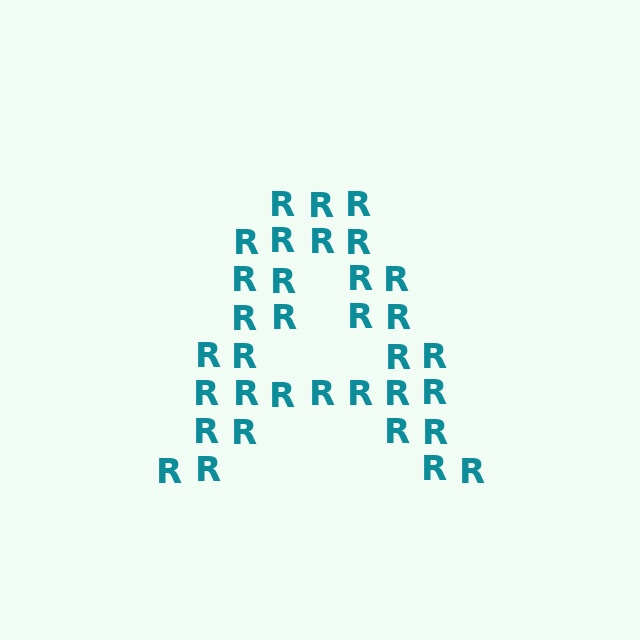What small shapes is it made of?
It is made of small letter R's.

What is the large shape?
The large shape is the letter A.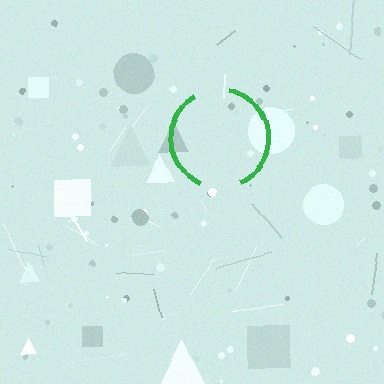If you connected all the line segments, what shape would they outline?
They would outline a circle.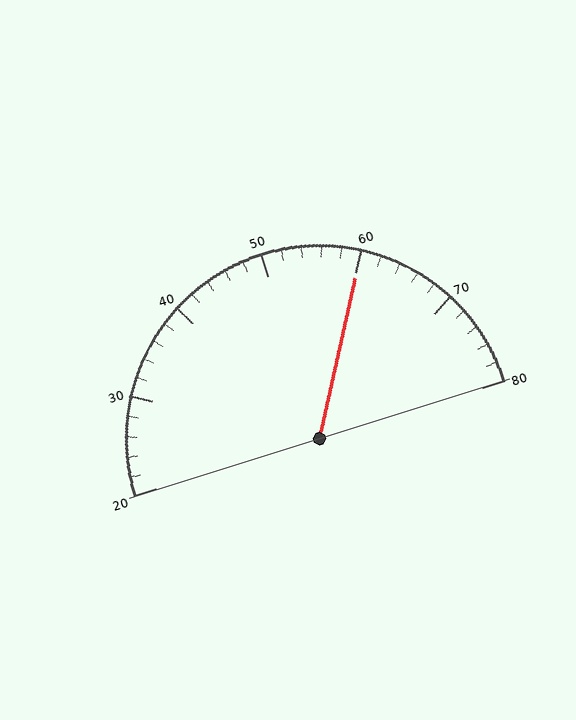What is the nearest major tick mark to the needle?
The nearest major tick mark is 60.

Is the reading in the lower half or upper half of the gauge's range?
The reading is in the upper half of the range (20 to 80).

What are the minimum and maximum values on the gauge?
The gauge ranges from 20 to 80.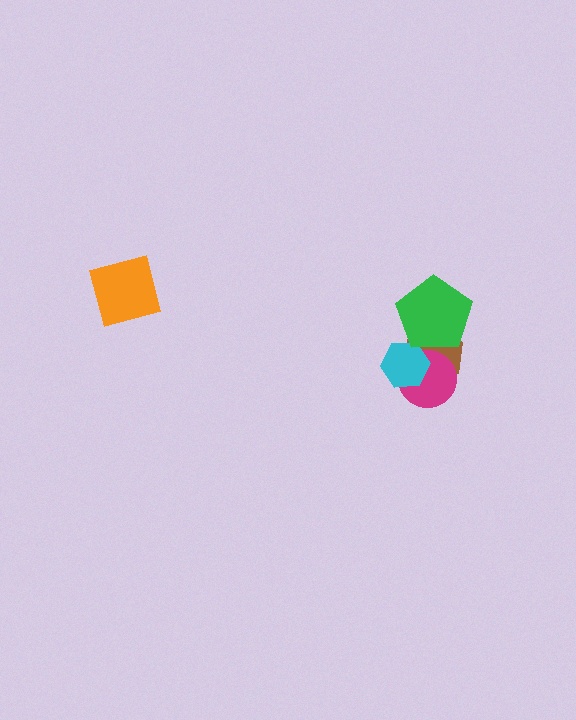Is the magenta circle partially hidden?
Yes, it is partially covered by another shape.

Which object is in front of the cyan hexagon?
The green pentagon is in front of the cyan hexagon.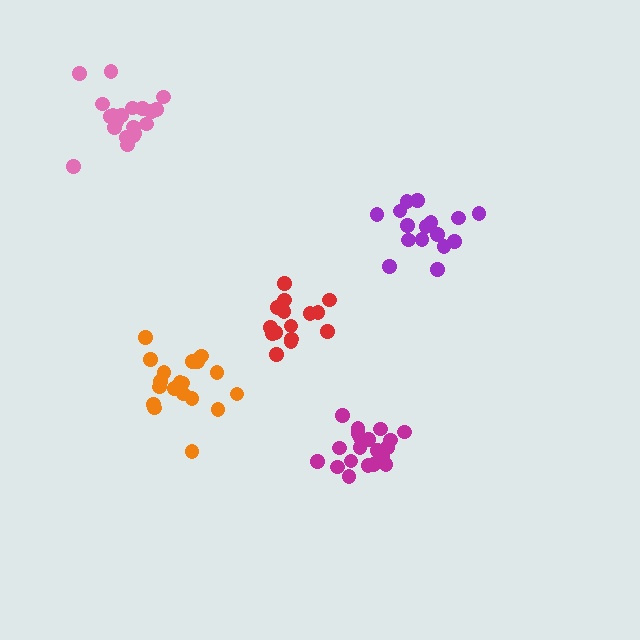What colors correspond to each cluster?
The clusters are colored: magenta, pink, red, purple, orange.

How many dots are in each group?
Group 1: 20 dots, Group 2: 21 dots, Group 3: 15 dots, Group 4: 16 dots, Group 5: 20 dots (92 total).